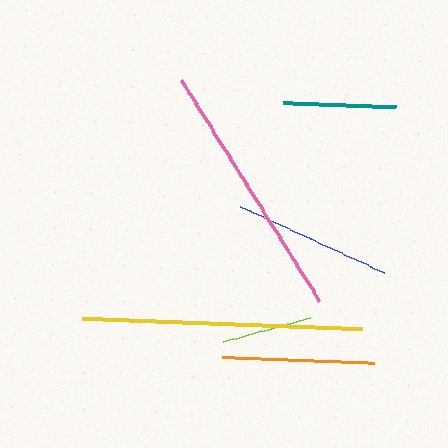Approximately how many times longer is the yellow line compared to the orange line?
The yellow line is approximately 1.9 times the length of the orange line.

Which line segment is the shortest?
The lime line is the shortest at approximately 90 pixels.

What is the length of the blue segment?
The blue segment is approximately 159 pixels long.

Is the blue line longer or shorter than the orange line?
The blue line is longer than the orange line.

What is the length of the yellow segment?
The yellow segment is approximately 280 pixels long.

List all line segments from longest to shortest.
From longest to shortest: yellow, pink, blue, orange, teal, lime.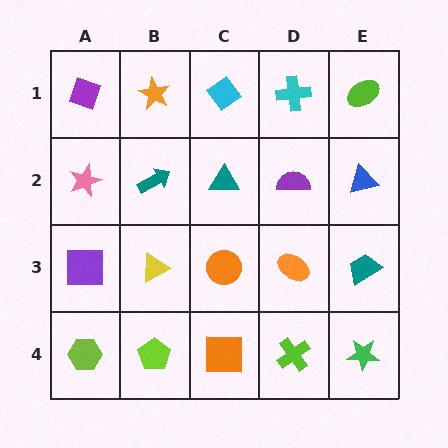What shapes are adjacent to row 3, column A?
A pink star (row 2, column A), a lime hexagon (row 4, column A), a yellow triangle (row 3, column B).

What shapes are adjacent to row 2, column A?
A purple diamond (row 1, column A), a purple square (row 3, column A), a teal arrow (row 2, column B).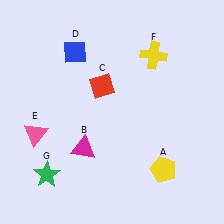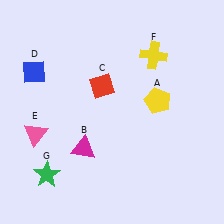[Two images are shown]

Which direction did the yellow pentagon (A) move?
The yellow pentagon (A) moved up.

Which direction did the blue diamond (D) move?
The blue diamond (D) moved left.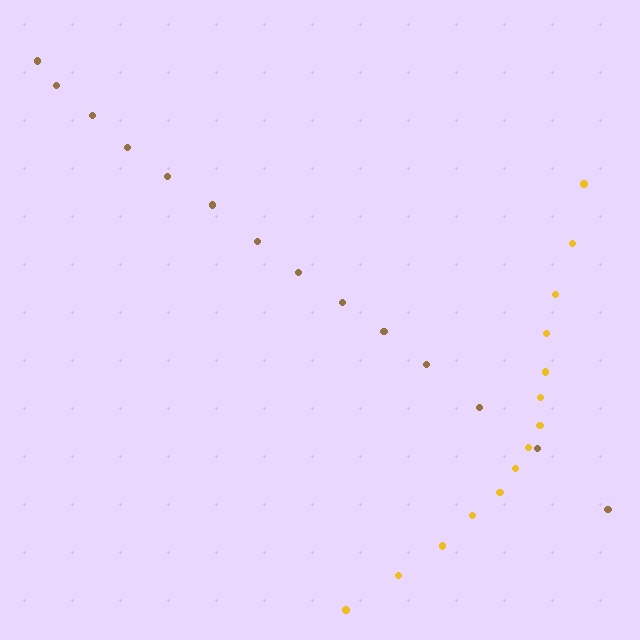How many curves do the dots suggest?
There are 2 distinct paths.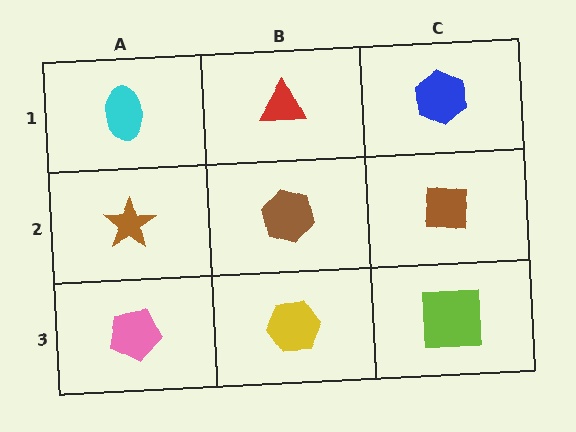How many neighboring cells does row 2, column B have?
4.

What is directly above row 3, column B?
A brown hexagon.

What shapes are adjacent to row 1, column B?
A brown hexagon (row 2, column B), a cyan ellipse (row 1, column A), a blue hexagon (row 1, column C).